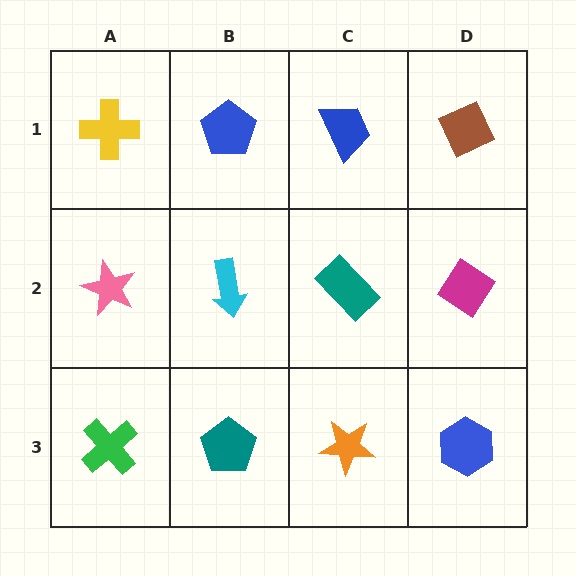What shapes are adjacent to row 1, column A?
A pink star (row 2, column A), a blue pentagon (row 1, column B).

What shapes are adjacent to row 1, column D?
A magenta diamond (row 2, column D), a blue trapezoid (row 1, column C).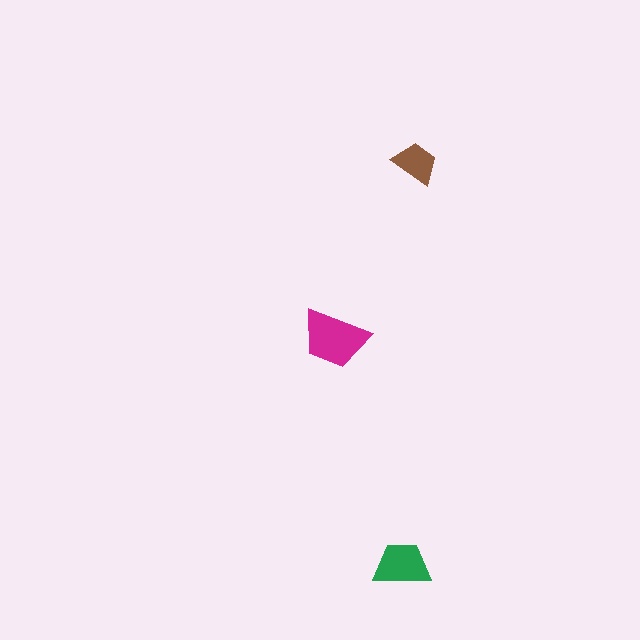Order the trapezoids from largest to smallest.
the magenta one, the green one, the brown one.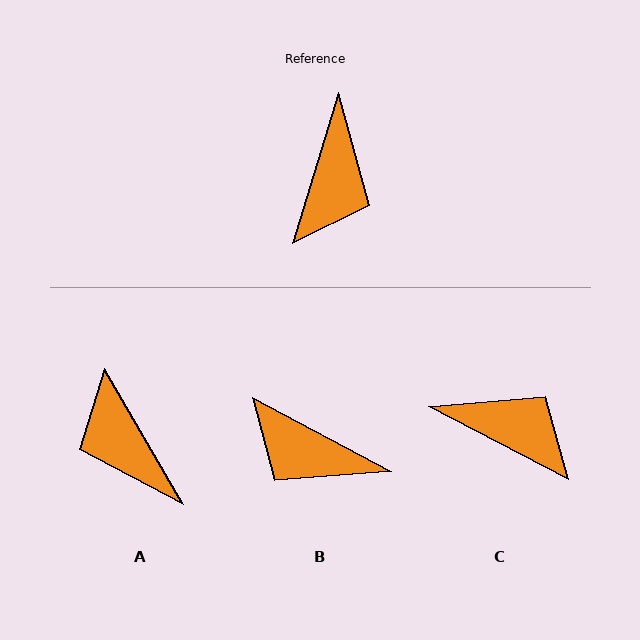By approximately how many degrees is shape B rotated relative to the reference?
Approximately 101 degrees clockwise.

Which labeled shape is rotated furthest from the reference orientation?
A, about 133 degrees away.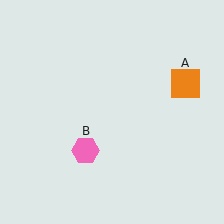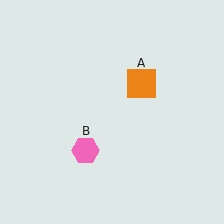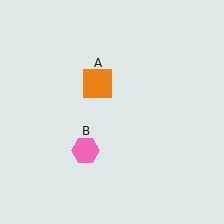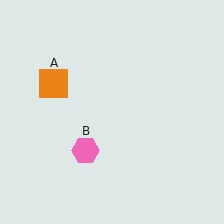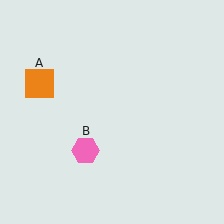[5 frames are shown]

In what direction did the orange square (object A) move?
The orange square (object A) moved left.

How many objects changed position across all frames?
1 object changed position: orange square (object A).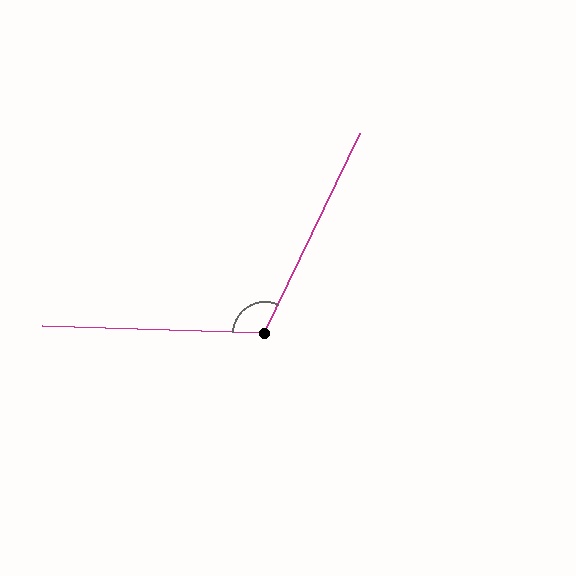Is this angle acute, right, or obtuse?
It is obtuse.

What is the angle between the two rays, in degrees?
Approximately 114 degrees.